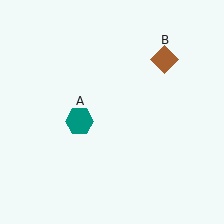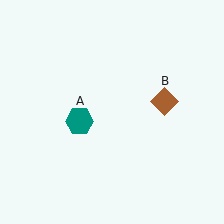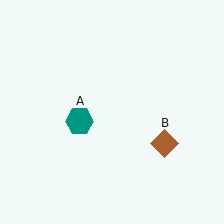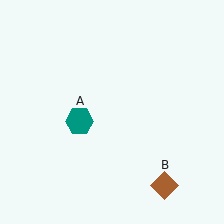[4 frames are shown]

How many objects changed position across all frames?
1 object changed position: brown diamond (object B).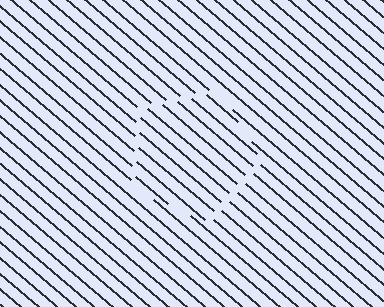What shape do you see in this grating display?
An illusory pentagon. The interior of the shape contains the same grating, shifted by half a period — the contour is defined by the phase discontinuity where line-ends from the inner and outer gratings abut.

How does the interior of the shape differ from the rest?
The interior of the shape contains the same grating, shifted by half a period — the contour is defined by the phase discontinuity where line-ends from the inner and outer gratings abut.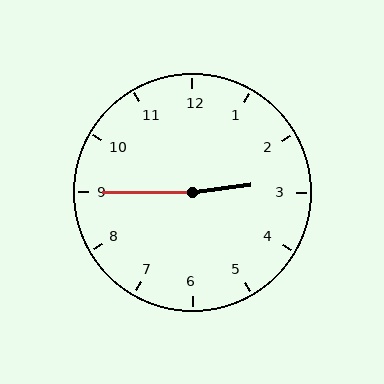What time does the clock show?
2:45.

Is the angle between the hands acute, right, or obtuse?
It is obtuse.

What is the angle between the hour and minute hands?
Approximately 172 degrees.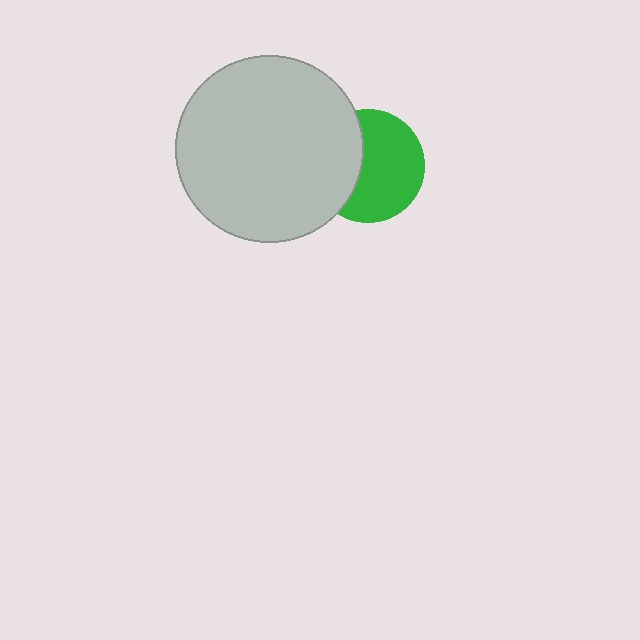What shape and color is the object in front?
The object in front is a light gray circle.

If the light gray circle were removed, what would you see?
You would see the complete green circle.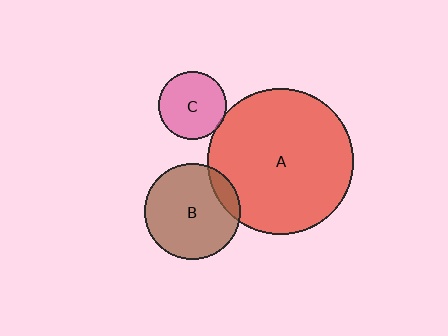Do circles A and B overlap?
Yes.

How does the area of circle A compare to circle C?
Approximately 4.6 times.